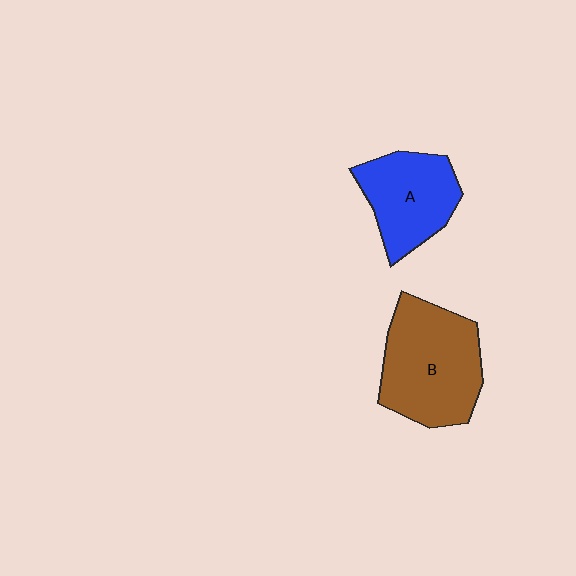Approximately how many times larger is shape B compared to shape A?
Approximately 1.4 times.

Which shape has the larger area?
Shape B (brown).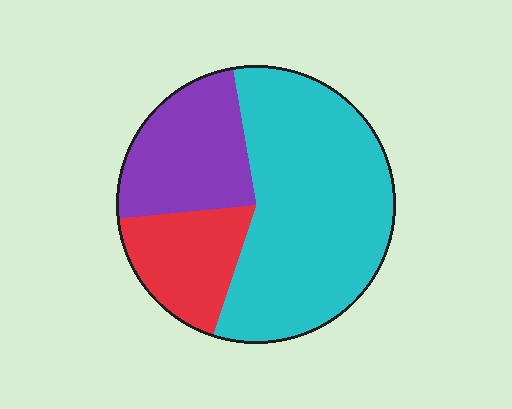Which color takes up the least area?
Red, at roughly 20%.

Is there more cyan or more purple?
Cyan.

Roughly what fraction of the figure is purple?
Purple covers roughly 25% of the figure.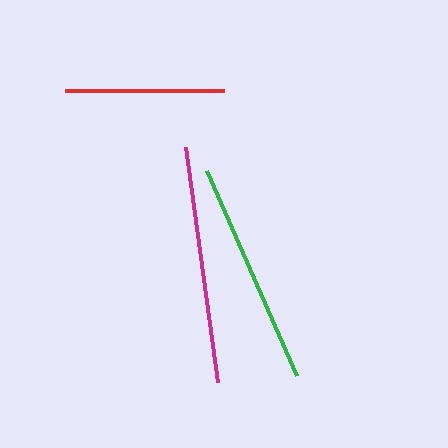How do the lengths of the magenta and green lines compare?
The magenta and green lines are approximately the same length.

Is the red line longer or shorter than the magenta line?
The magenta line is longer than the red line.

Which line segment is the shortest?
The red line is the shortest at approximately 159 pixels.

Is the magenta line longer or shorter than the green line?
The magenta line is longer than the green line.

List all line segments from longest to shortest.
From longest to shortest: magenta, green, red.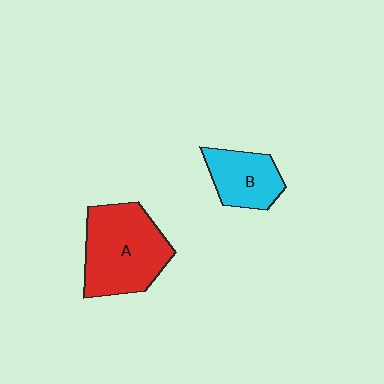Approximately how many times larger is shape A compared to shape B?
Approximately 1.8 times.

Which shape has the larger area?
Shape A (red).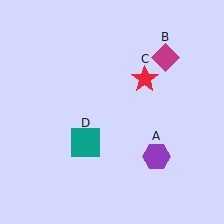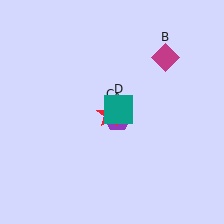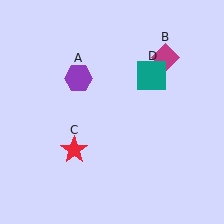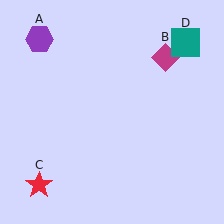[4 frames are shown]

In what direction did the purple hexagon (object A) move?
The purple hexagon (object A) moved up and to the left.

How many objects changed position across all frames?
3 objects changed position: purple hexagon (object A), red star (object C), teal square (object D).